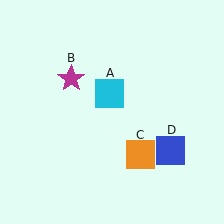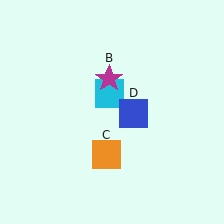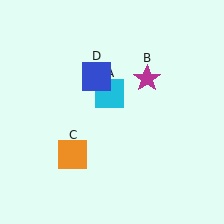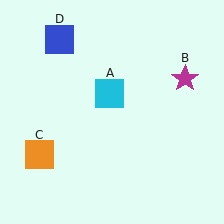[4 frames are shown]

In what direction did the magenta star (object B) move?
The magenta star (object B) moved right.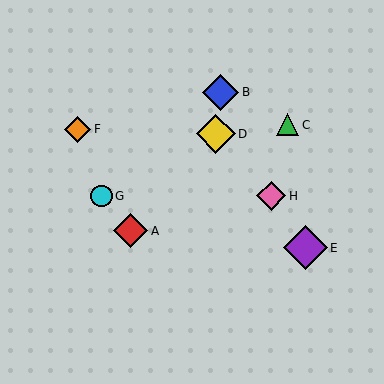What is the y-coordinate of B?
Object B is at y≈92.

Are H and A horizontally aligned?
No, H is at y≈196 and A is at y≈231.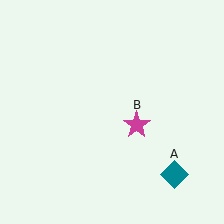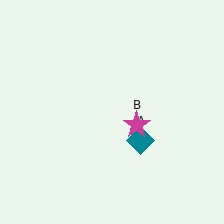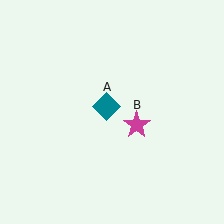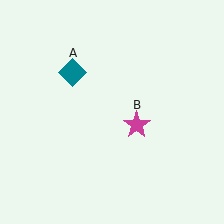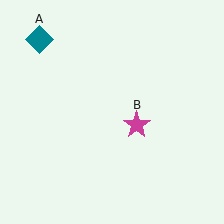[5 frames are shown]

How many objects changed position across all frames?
1 object changed position: teal diamond (object A).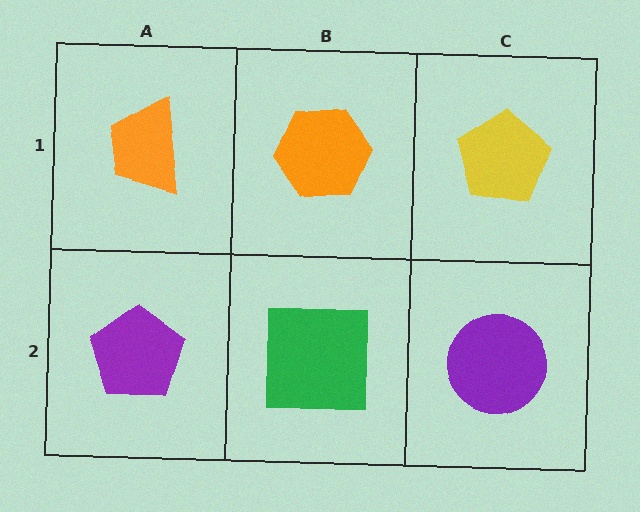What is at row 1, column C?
A yellow pentagon.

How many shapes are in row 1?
3 shapes.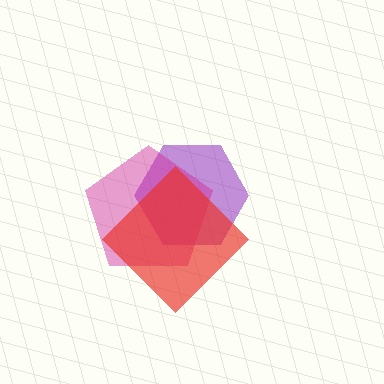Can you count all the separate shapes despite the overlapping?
Yes, there are 3 separate shapes.